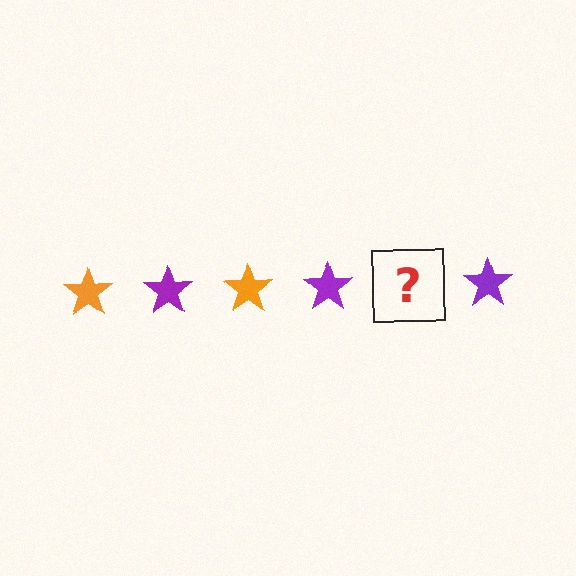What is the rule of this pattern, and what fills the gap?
The rule is that the pattern cycles through orange, purple stars. The gap should be filled with an orange star.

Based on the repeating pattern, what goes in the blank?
The blank should be an orange star.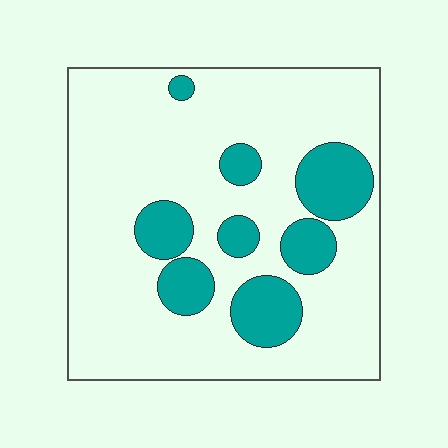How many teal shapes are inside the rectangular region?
8.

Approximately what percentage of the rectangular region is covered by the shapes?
Approximately 20%.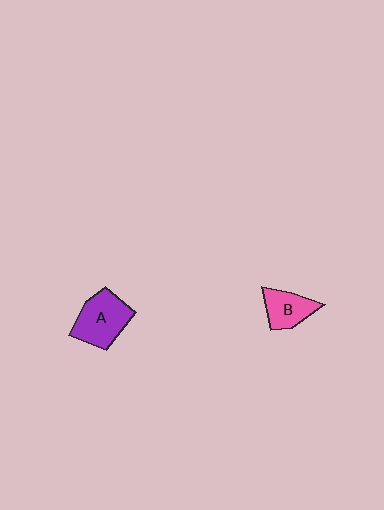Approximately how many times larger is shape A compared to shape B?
Approximately 1.5 times.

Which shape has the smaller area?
Shape B (pink).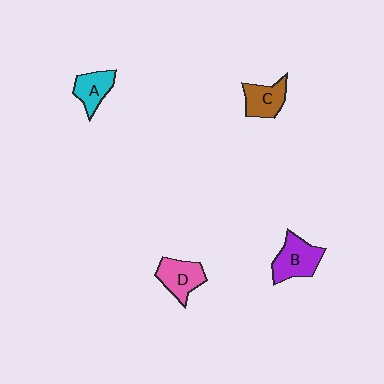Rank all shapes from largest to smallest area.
From largest to smallest: B (purple), D (pink), C (brown), A (cyan).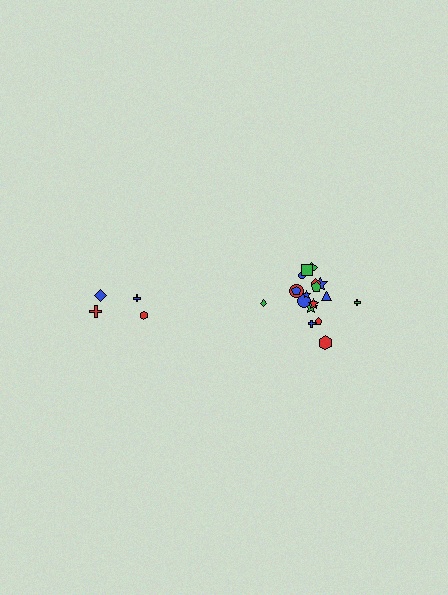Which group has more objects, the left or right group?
The right group.